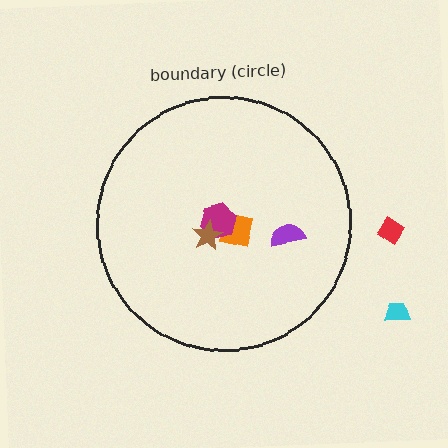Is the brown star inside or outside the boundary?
Inside.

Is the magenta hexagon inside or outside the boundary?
Inside.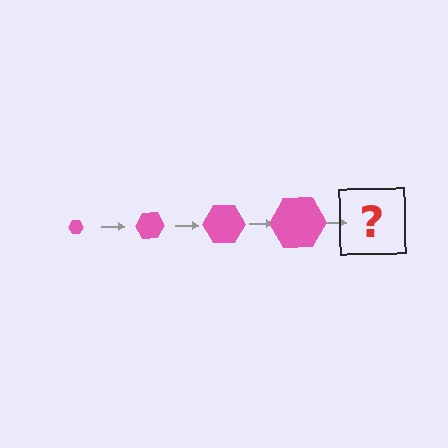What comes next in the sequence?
The next element should be a pink hexagon, larger than the previous one.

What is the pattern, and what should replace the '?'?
The pattern is that the hexagon gets progressively larger each step. The '?' should be a pink hexagon, larger than the previous one.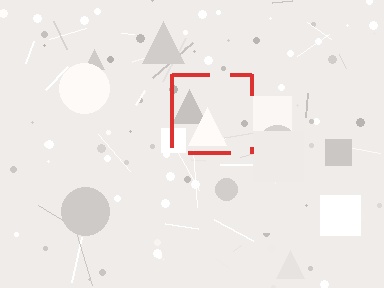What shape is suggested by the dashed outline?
The dashed outline suggests a square.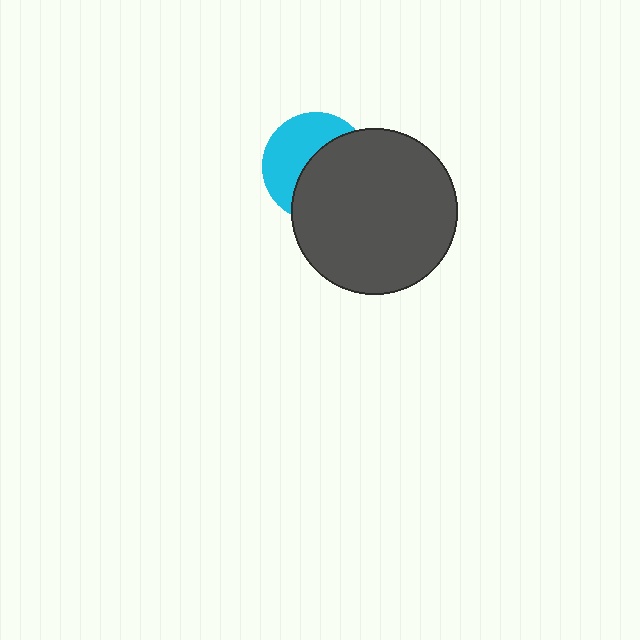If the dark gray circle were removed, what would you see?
You would see the complete cyan circle.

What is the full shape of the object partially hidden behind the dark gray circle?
The partially hidden object is a cyan circle.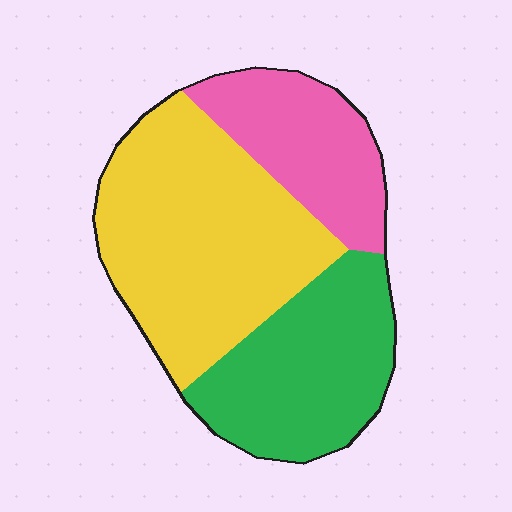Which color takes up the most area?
Yellow, at roughly 45%.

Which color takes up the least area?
Pink, at roughly 20%.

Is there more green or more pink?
Green.